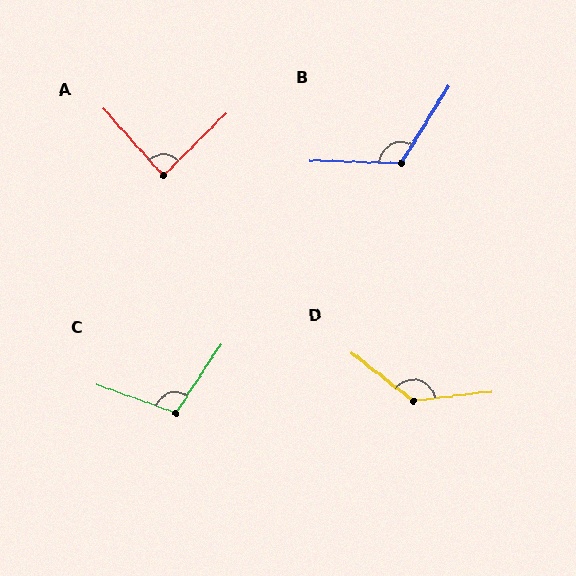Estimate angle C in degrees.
Approximately 104 degrees.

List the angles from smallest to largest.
A (87°), C (104°), B (119°), D (136°).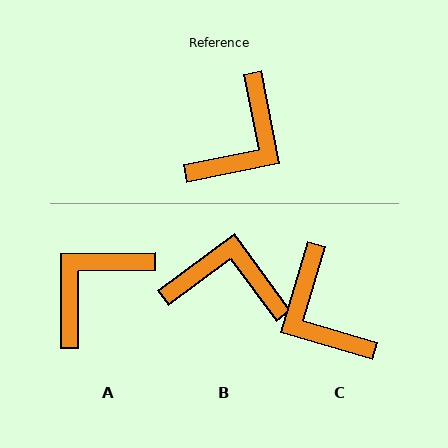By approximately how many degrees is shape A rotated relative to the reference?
Approximately 169 degrees counter-clockwise.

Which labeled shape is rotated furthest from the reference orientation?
A, about 169 degrees away.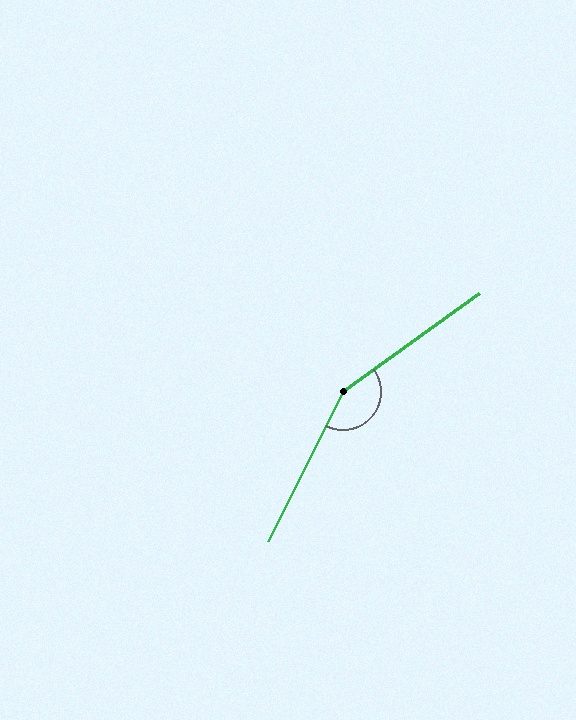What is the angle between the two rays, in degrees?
Approximately 152 degrees.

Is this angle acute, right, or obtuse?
It is obtuse.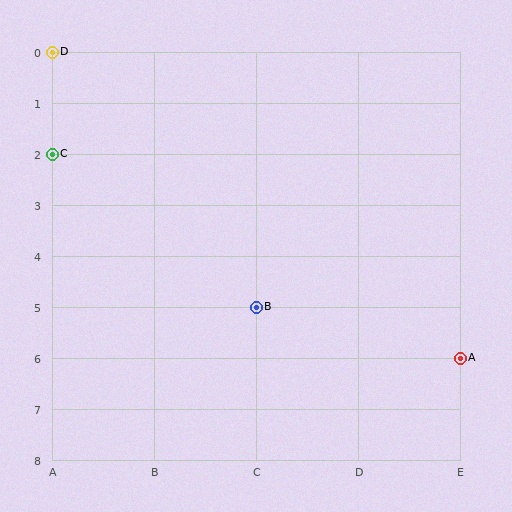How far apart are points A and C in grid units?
Points A and C are 4 columns and 4 rows apart (about 5.7 grid units diagonally).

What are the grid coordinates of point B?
Point B is at grid coordinates (C, 5).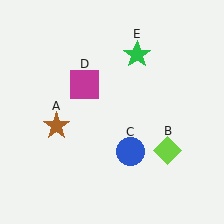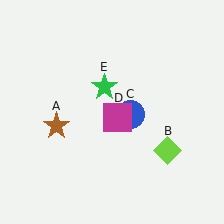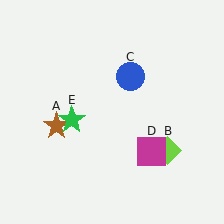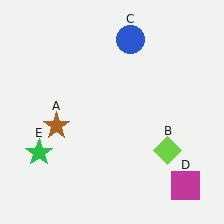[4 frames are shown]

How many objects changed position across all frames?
3 objects changed position: blue circle (object C), magenta square (object D), green star (object E).